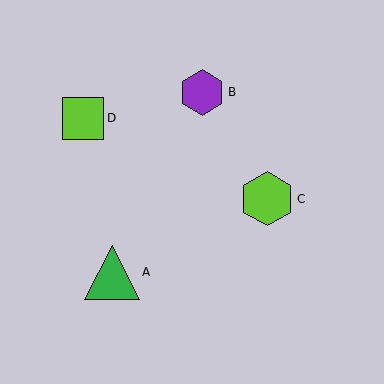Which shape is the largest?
The lime hexagon (labeled C) is the largest.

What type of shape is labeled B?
Shape B is a purple hexagon.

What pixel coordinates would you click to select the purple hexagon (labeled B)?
Click at (202, 92) to select the purple hexagon B.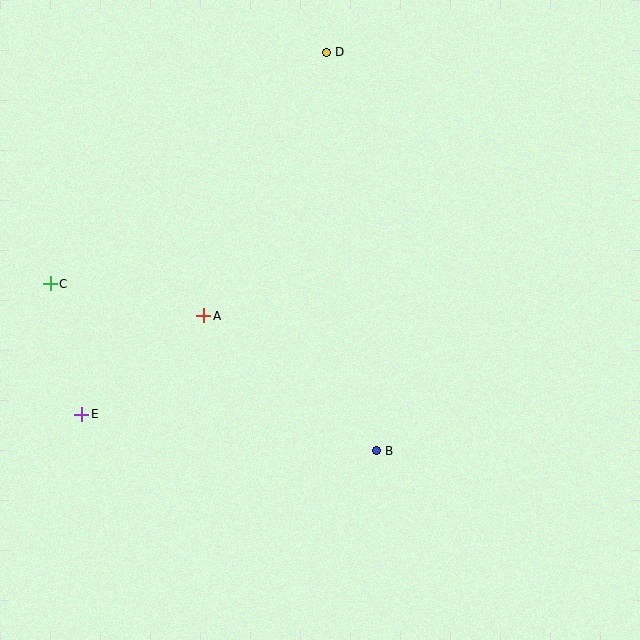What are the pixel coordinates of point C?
Point C is at (50, 284).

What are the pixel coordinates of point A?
Point A is at (204, 316).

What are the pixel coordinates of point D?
Point D is at (326, 52).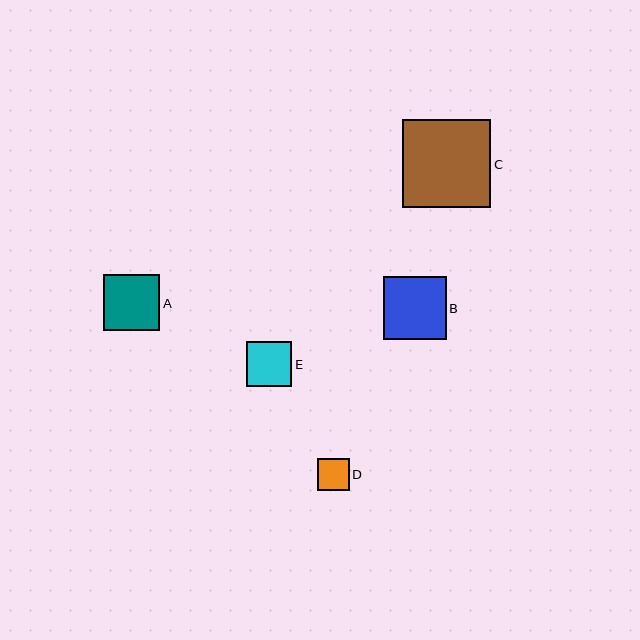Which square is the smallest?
Square D is the smallest with a size of approximately 32 pixels.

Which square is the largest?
Square C is the largest with a size of approximately 88 pixels.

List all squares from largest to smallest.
From largest to smallest: C, B, A, E, D.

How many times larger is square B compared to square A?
Square B is approximately 1.1 times the size of square A.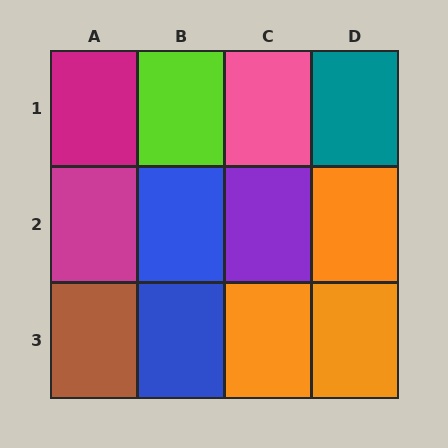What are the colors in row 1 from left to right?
Magenta, lime, pink, teal.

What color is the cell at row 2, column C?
Purple.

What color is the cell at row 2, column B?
Blue.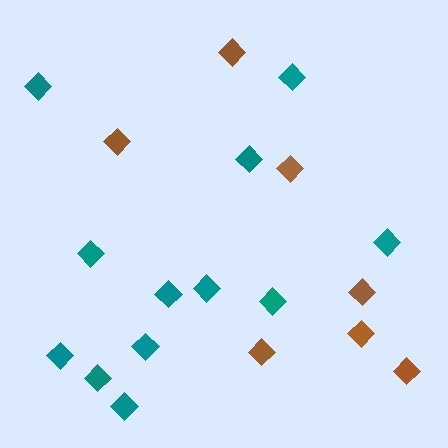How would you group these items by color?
There are 2 groups: one group of brown diamonds (7) and one group of teal diamonds (12).